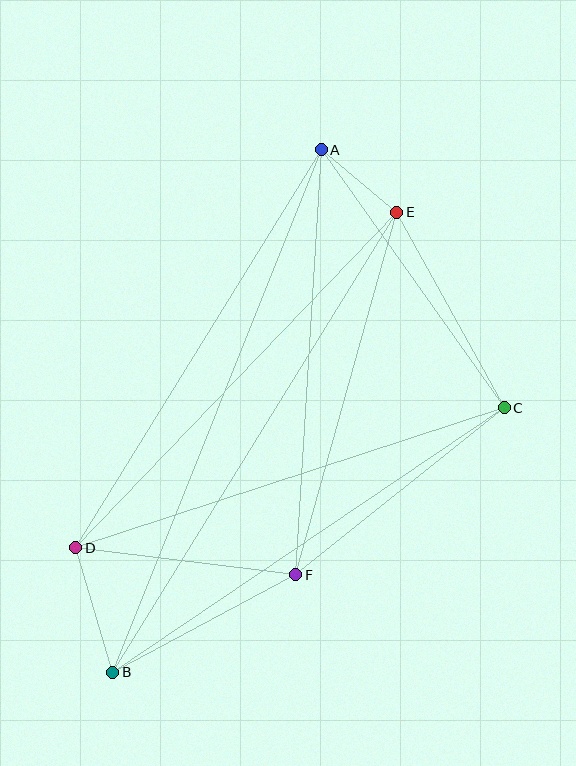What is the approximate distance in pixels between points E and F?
The distance between E and F is approximately 376 pixels.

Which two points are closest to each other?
Points A and E are closest to each other.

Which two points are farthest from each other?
Points A and B are farthest from each other.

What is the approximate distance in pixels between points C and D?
The distance between C and D is approximately 451 pixels.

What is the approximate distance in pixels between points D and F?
The distance between D and F is approximately 222 pixels.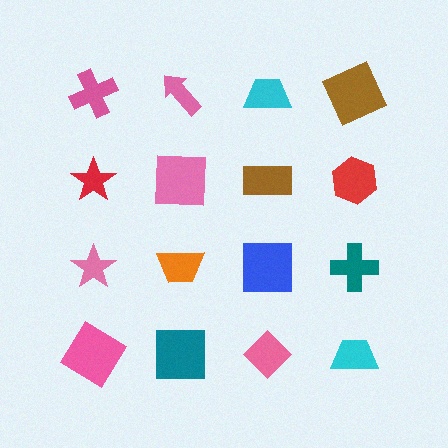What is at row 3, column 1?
A pink star.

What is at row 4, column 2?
A teal square.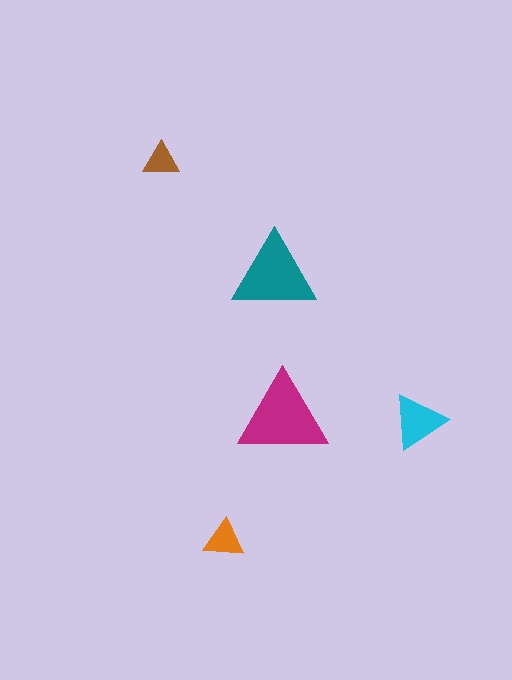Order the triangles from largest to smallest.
the magenta one, the teal one, the cyan one, the orange one, the brown one.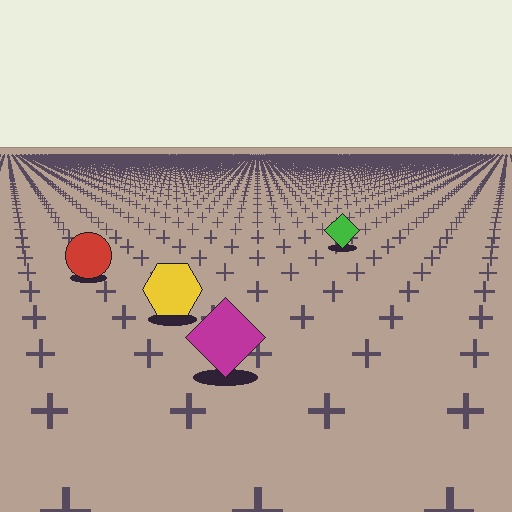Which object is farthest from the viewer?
The green diamond is farthest from the viewer. It appears smaller and the ground texture around it is denser.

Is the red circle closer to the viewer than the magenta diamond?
No. The magenta diamond is closer — you can tell from the texture gradient: the ground texture is coarser near it.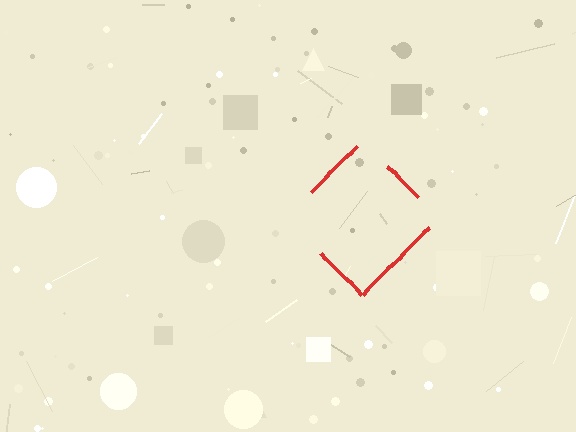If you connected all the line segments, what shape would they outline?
They would outline a diamond.